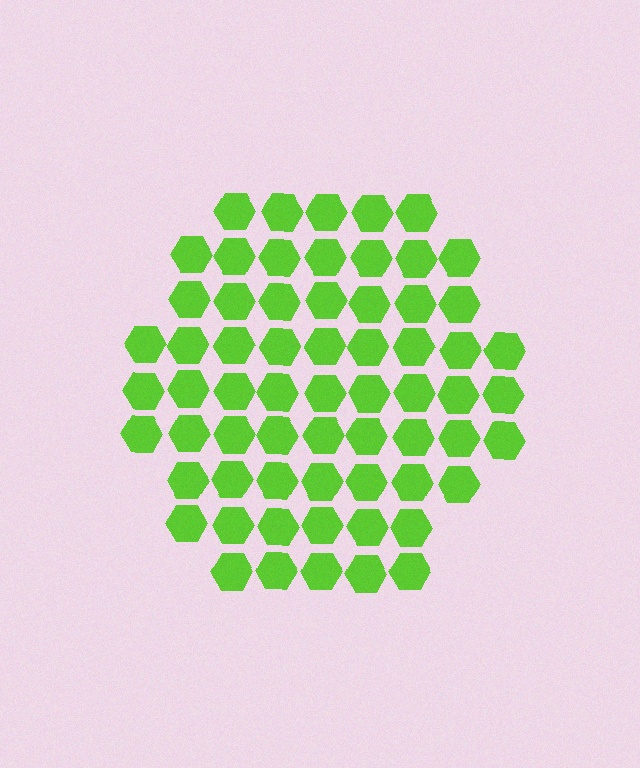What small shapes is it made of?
It is made of small hexagons.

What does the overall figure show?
The overall figure shows a hexagon.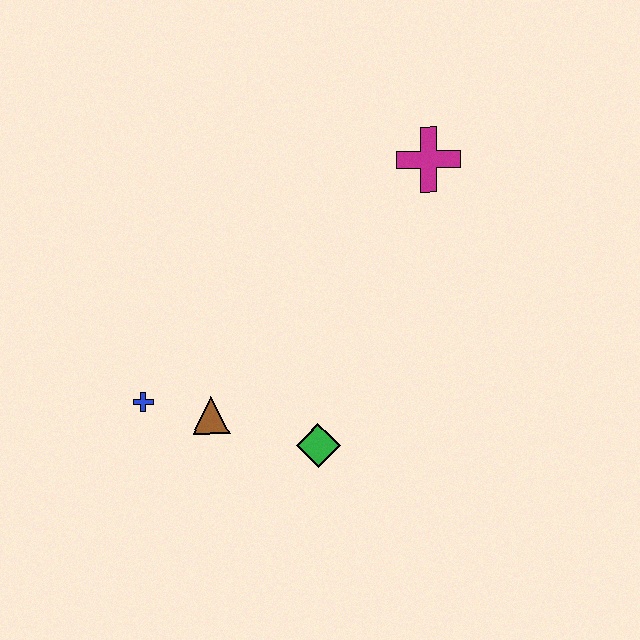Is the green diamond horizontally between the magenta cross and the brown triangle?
Yes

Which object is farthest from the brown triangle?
The magenta cross is farthest from the brown triangle.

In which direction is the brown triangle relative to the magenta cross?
The brown triangle is below the magenta cross.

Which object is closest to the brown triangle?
The blue cross is closest to the brown triangle.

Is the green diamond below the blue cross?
Yes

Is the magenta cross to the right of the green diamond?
Yes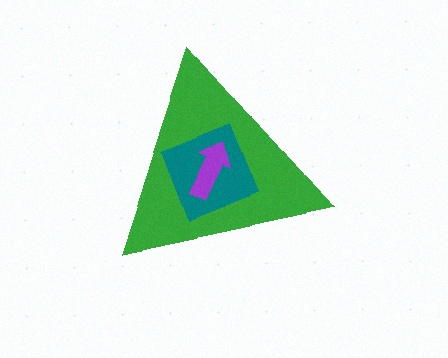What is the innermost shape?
The purple arrow.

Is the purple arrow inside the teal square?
Yes.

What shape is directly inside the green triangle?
The teal square.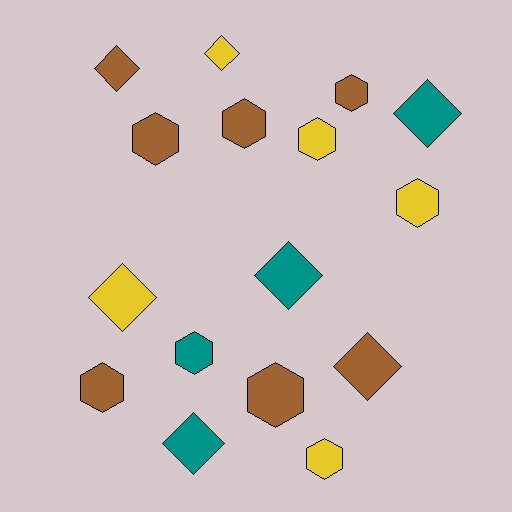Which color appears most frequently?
Brown, with 7 objects.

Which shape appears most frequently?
Hexagon, with 9 objects.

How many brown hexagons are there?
There are 5 brown hexagons.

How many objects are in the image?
There are 16 objects.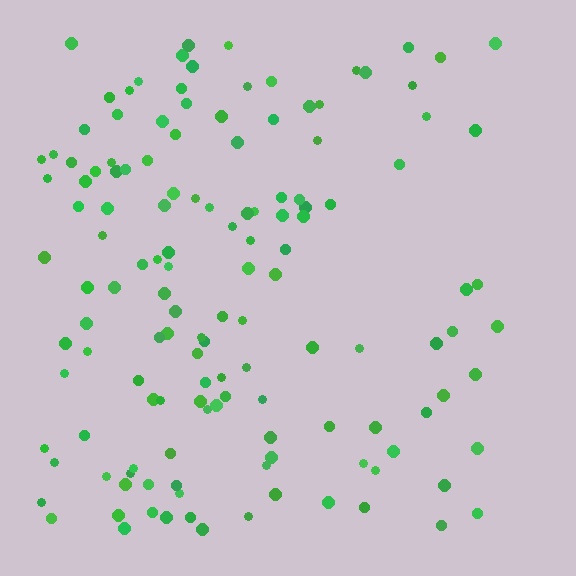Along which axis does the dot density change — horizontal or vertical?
Horizontal.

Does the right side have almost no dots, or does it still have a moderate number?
Still a moderate number, just noticeably fewer than the left.